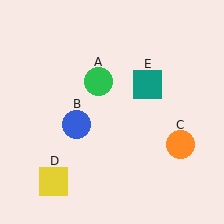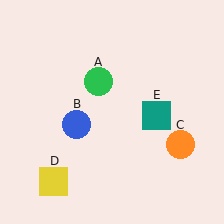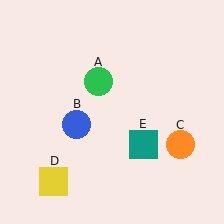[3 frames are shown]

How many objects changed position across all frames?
1 object changed position: teal square (object E).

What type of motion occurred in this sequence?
The teal square (object E) rotated clockwise around the center of the scene.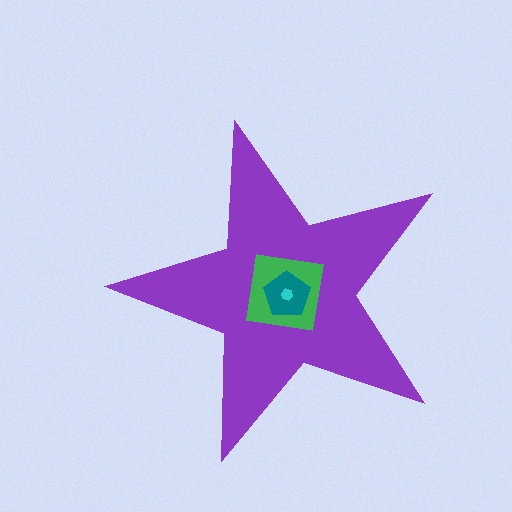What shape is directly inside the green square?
The teal pentagon.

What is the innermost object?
The cyan hexagon.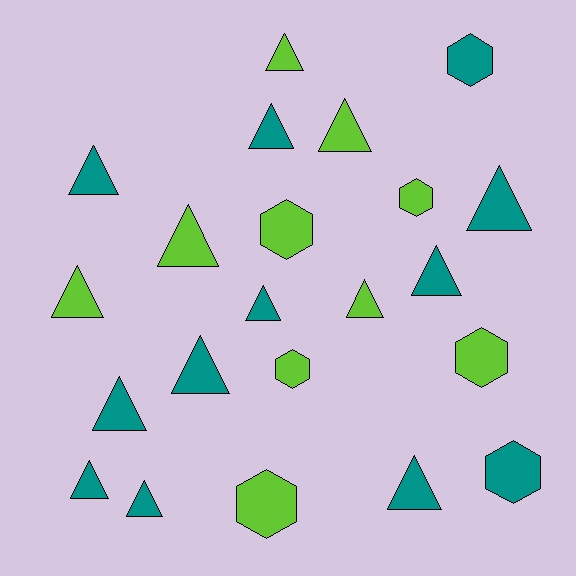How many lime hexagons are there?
There are 5 lime hexagons.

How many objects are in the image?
There are 22 objects.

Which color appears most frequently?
Teal, with 12 objects.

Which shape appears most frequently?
Triangle, with 15 objects.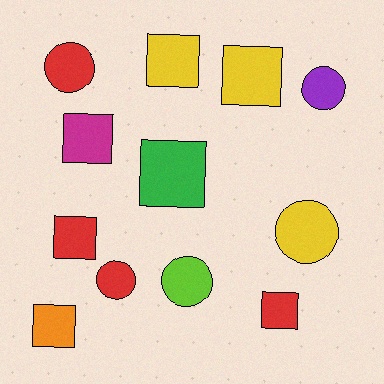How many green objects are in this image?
There is 1 green object.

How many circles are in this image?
There are 5 circles.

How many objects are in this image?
There are 12 objects.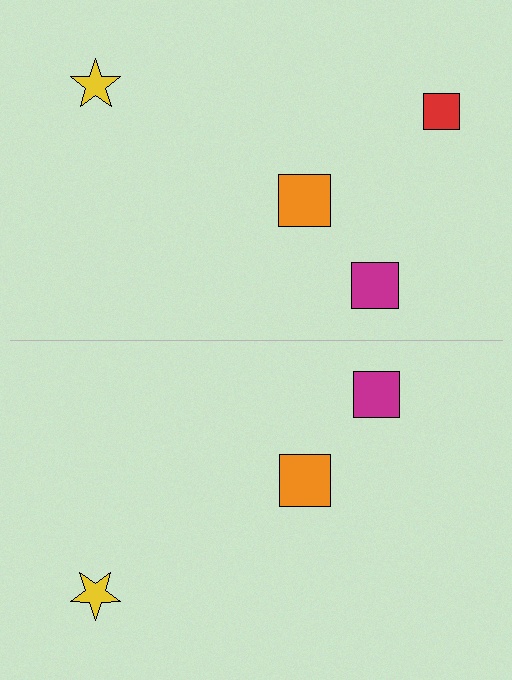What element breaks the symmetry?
A red square is missing from the bottom side.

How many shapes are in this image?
There are 7 shapes in this image.